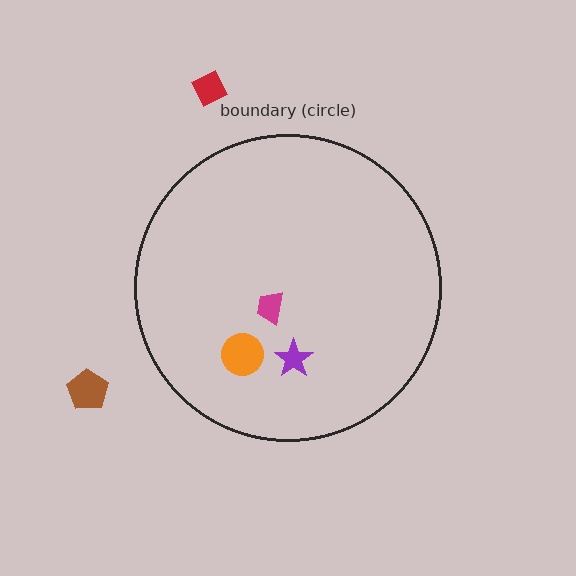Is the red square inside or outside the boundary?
Outside.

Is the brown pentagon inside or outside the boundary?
Outside.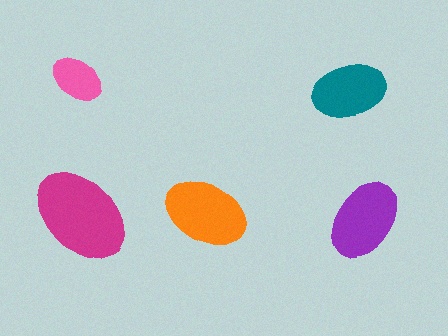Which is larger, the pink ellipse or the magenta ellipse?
The magenta one.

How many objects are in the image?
There are 5 objects in the image.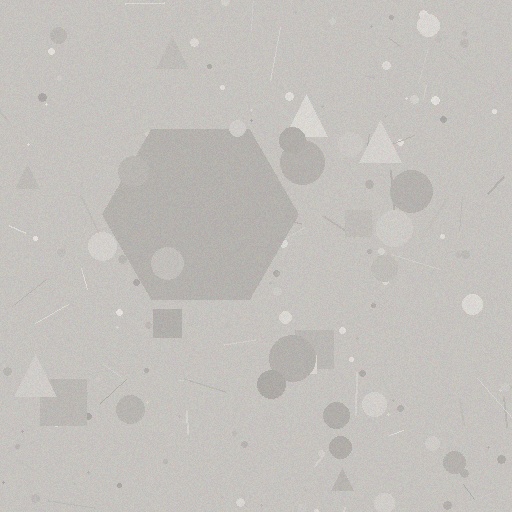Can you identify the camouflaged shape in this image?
The camouflaged shape is a hexagon.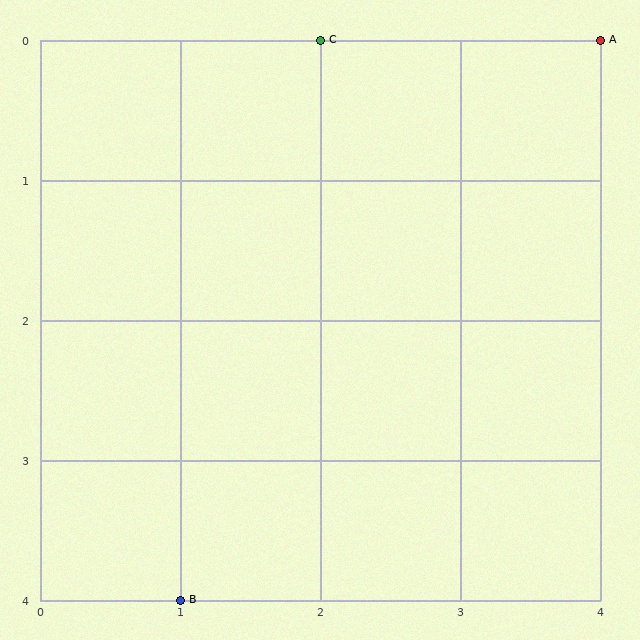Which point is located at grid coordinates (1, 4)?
Point B is at (1, 4).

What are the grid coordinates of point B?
Point B is at grid coordinates (1, 4).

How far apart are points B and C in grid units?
Points B and C are 1 column and 4 rows apart (about 4.1 grid units diagonally).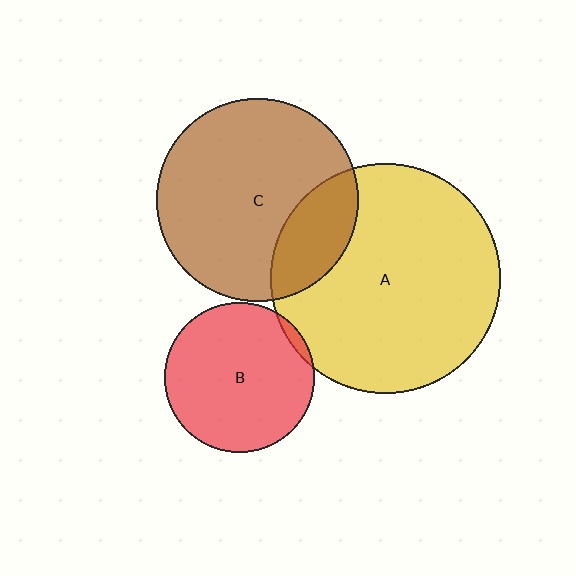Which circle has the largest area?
Circle A (yellow).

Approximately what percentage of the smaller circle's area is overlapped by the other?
Approximately 5%.